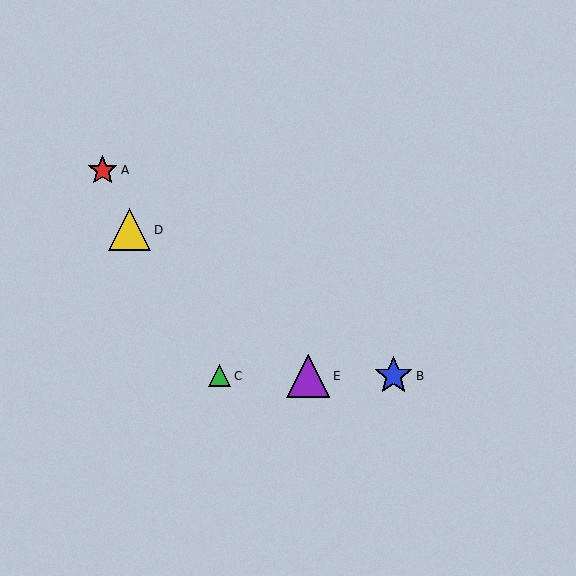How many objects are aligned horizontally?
3 objects (B, C, E) are aligned horizontally.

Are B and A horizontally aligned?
No, B is at y≈376 and A is at y≈170.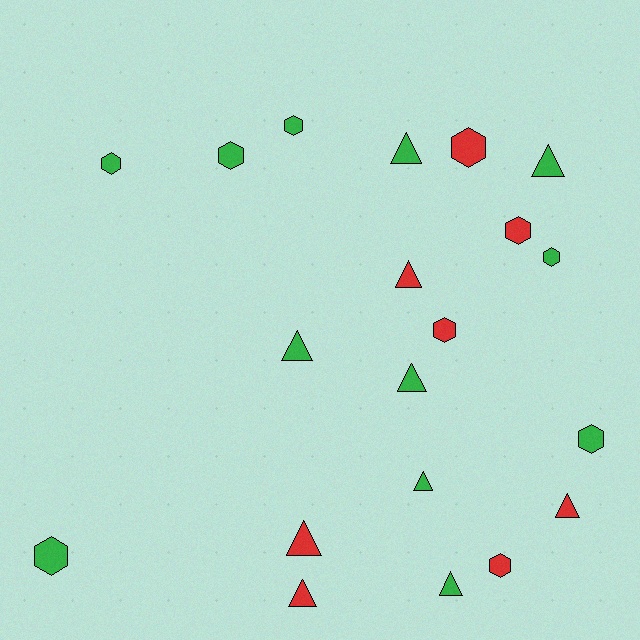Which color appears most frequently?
Green, with 12 objects.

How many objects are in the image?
There are 20 objects.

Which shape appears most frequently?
Triangle, with 10 objects.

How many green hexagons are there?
There are 6 green hexagons.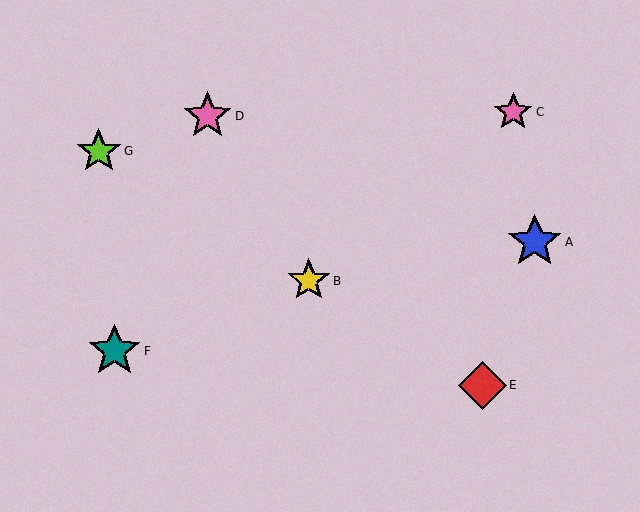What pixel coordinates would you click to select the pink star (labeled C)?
Click at (513, 112) to select the pink star C.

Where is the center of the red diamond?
The center of the red diamond is at (482, 385).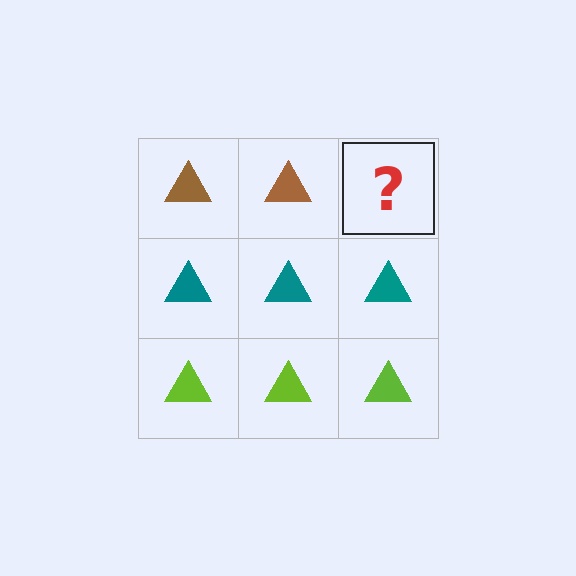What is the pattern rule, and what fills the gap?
The rule is that each row has a consistent color. The gap should be filled with a brown triangle.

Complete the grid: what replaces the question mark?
The question mark should be replaced with a brown triangle.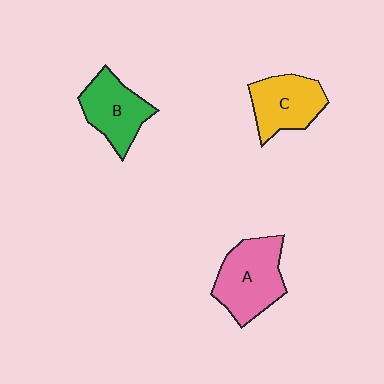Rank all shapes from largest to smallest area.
From largest to smallest: A (pink), C (yellow), B (green).